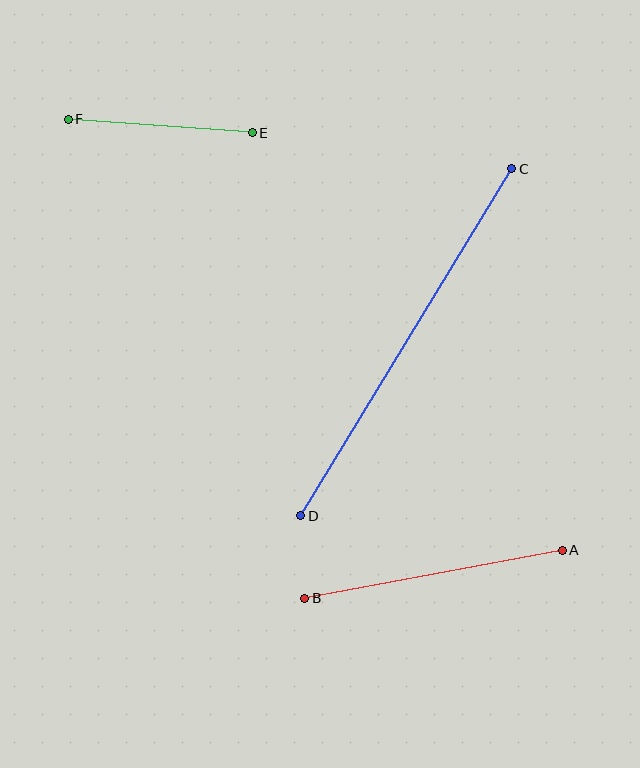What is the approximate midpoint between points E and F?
The midpoint is at approximately (160, 126) pixels.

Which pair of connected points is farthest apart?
Points C and D are farthest apart.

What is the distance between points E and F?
The distance is approximately 184 pixels.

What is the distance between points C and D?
The distance is approximately 406 pixels.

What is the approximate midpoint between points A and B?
The midpoint is at approximately (433, 574) pixels.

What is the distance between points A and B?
The distance is approximately 262 pixels.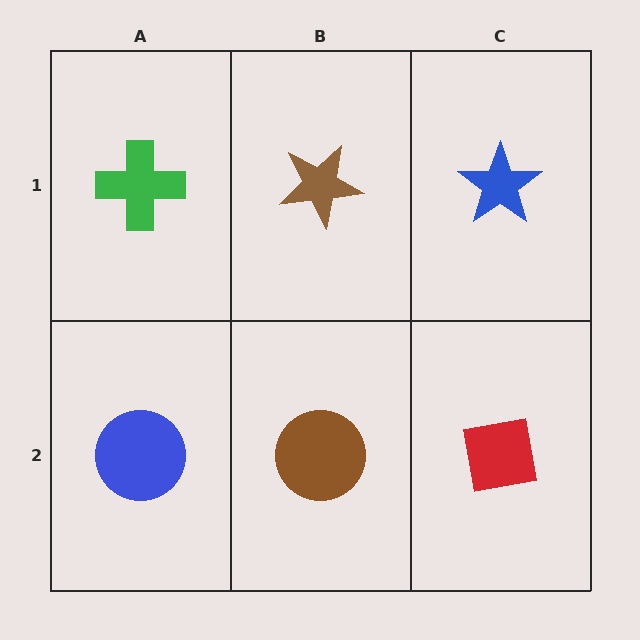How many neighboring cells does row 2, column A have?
2.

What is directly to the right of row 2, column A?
A brown circle.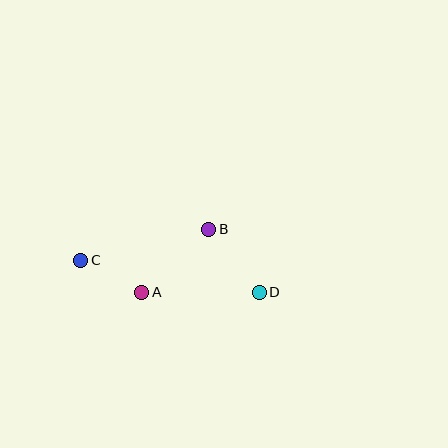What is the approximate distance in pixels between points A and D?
The distance between A and D is approximately 117 pixels.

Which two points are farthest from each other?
Points C and D are farthest from each other.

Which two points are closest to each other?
Points A and C are closest to each other.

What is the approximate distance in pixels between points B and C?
The distance between B and C is approximately 131 pixels.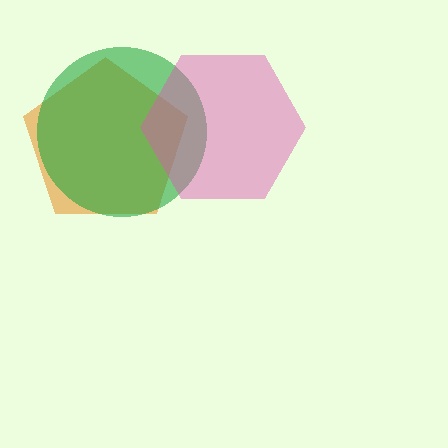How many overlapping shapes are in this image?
There are 3 overlapping shapes in the image.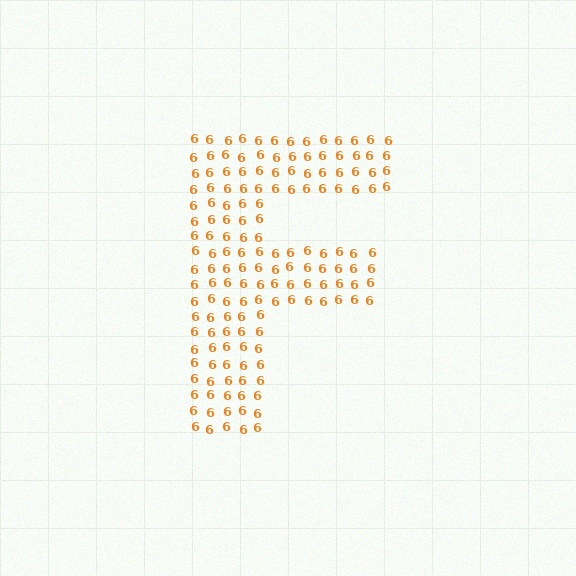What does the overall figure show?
The overall figure shows the letter F.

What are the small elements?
The small elements are digit 6's.